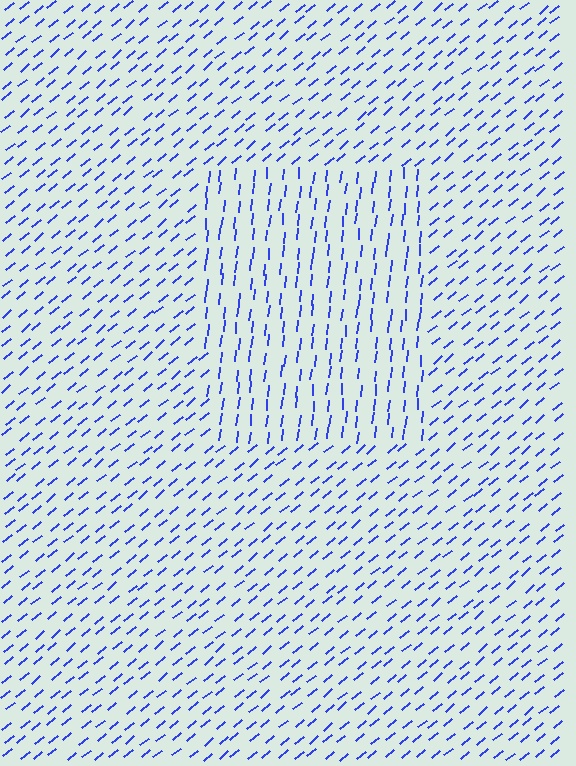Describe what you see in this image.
The image is filled with small blue line segments. A rectangle region in the image has lines oriented differently from the surrounding lines, creating a visible texture boundary.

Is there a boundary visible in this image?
Yes, there is a texture boundary formed by a change in line orientation.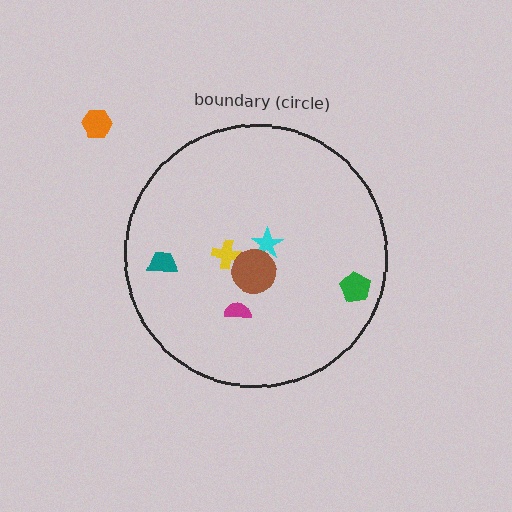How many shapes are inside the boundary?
6 inside, 1 outside.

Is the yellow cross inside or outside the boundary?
Inside.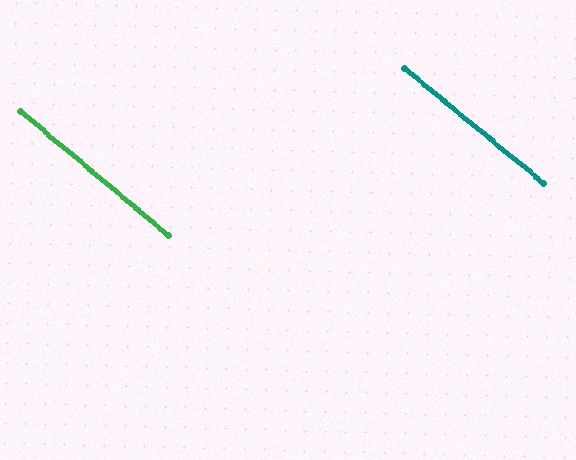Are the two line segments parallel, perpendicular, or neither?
Parallel — their directions differ by only 0.6°.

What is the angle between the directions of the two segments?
Approximately 1 degree.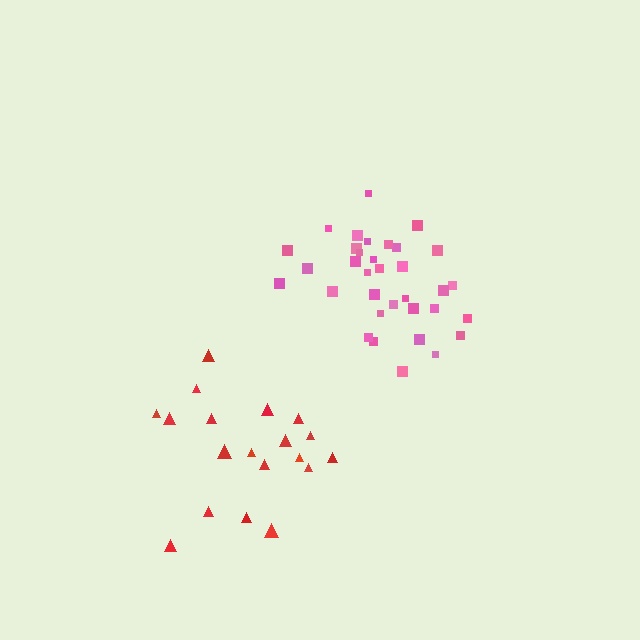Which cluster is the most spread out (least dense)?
Red.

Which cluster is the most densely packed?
Pink.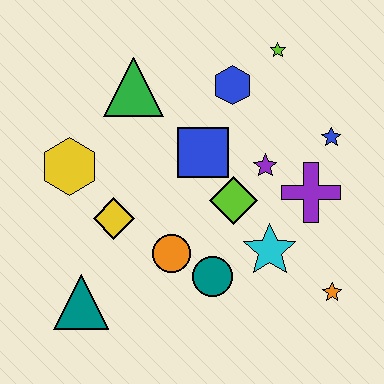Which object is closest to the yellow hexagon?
The yellow diamond is closest to the yellow hexagon.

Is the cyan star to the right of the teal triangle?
Yes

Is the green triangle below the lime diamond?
No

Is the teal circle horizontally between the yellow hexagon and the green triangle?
No